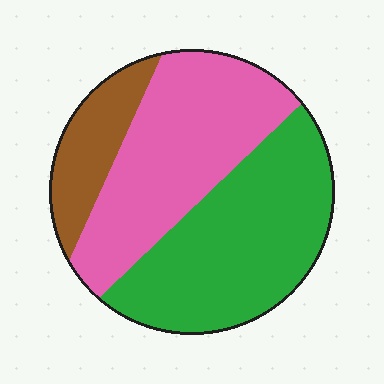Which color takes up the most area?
Green, at roughly 45%.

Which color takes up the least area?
Brown, at roughly 15%.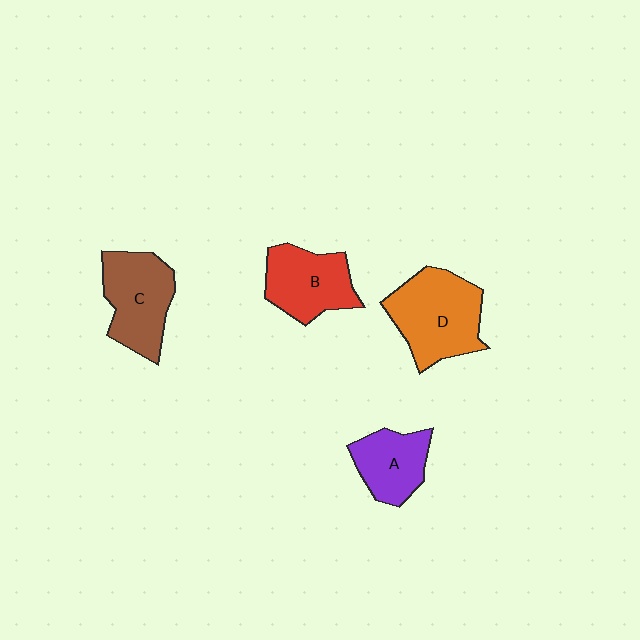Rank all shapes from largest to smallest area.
From largest to smallest: D (orange), C (brown), B (red), A (purple).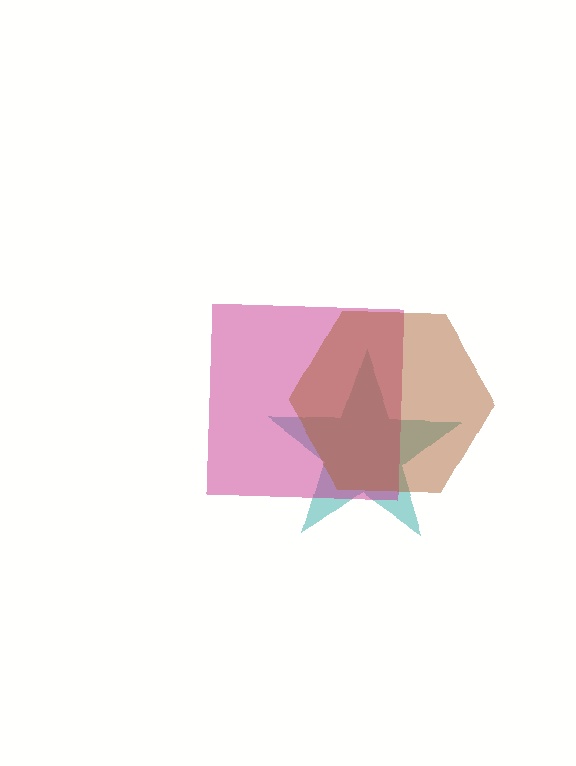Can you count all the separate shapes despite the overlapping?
Yes, there are 3 separate shapes.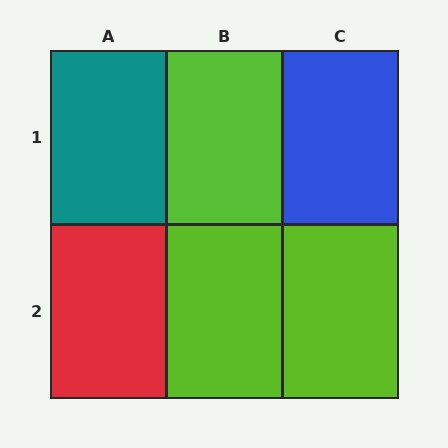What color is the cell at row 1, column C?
Blue.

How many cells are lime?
3 cells are lime.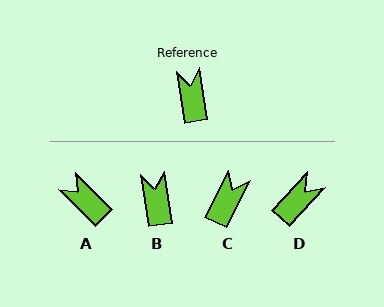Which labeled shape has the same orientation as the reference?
B.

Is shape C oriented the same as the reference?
No, it is off by about 36 degrees.